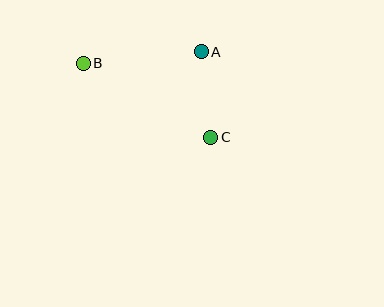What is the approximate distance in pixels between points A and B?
The distance between A and B is approximately 119 pixels.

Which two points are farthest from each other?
Points B and C are farthest from each other.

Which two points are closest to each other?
Points A and C are closest to each other.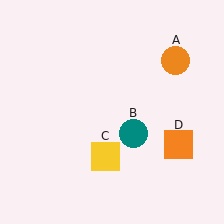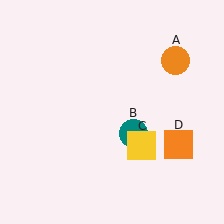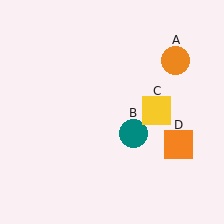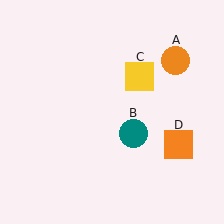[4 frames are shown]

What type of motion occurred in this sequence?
The yellow square (object C) rotated counterclockwise around the center of the scene.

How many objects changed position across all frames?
1 object changed position: yellow square (object C).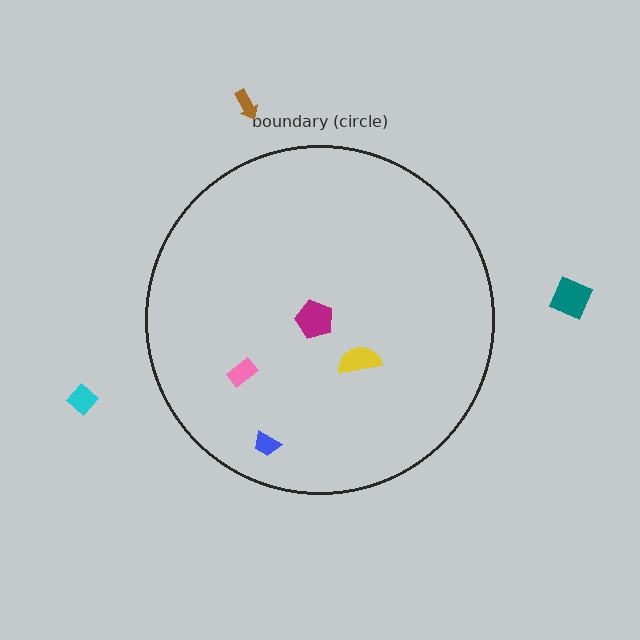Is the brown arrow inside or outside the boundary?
Outside.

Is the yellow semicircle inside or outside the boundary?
Inside.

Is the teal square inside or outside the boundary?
Outside.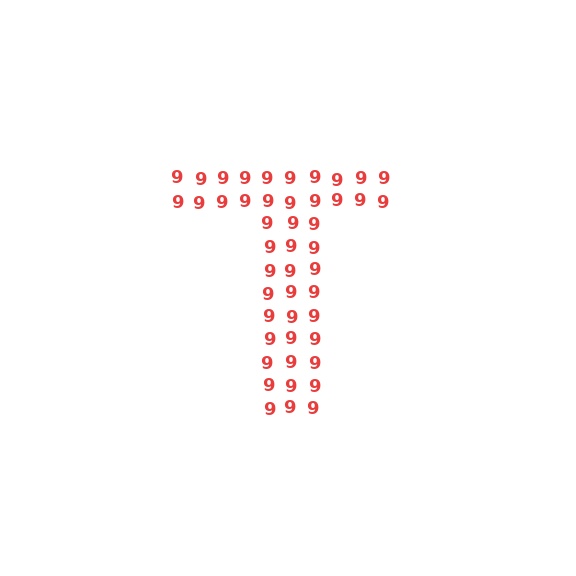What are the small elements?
The small elements are digit 9's.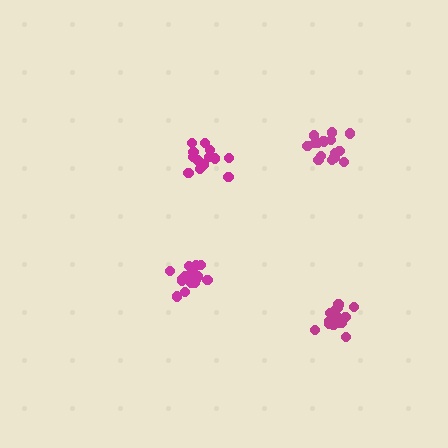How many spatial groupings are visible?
There are 4 spatial groupings.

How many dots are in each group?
Group 1: 19 dots, Group 2: 18 dots, Group 3: 14 dots, Group 4: 14 dots (65 total).